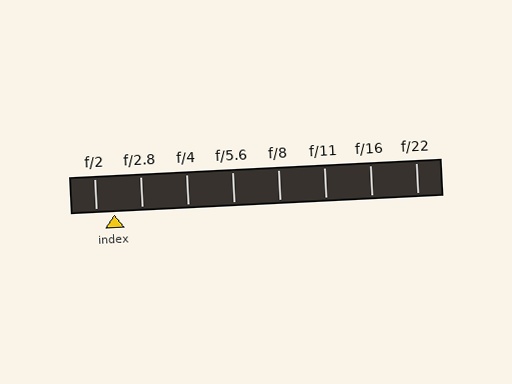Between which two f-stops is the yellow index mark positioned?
The index mark is between f/2 and f/2.8.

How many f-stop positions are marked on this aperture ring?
There are 8 f-stop positions marked.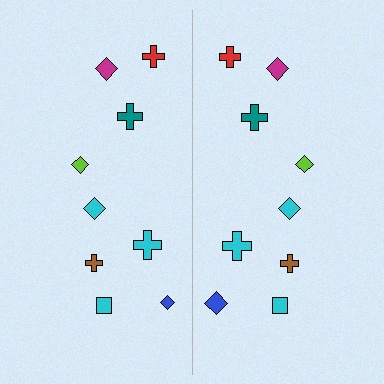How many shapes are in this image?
There are 18 shapes in this image.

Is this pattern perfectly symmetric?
No, the pattern is not perfectly symmetric. The blue diamond on the right side has a different size than its mirror counterpart.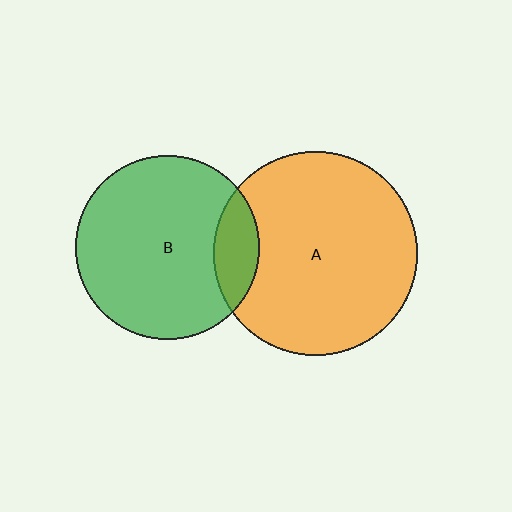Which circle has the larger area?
Circle A (orange).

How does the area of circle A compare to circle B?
Approximately 1.2 times.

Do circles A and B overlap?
Yes.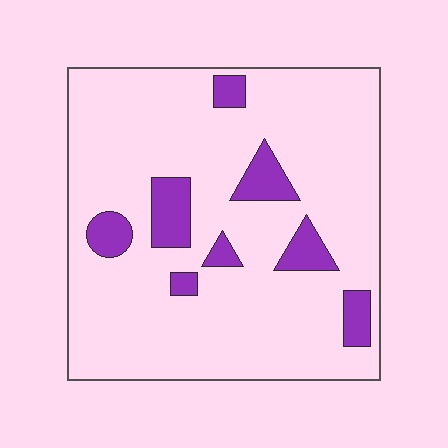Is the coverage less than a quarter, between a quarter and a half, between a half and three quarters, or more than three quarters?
Less than a quarter.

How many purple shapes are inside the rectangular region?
8.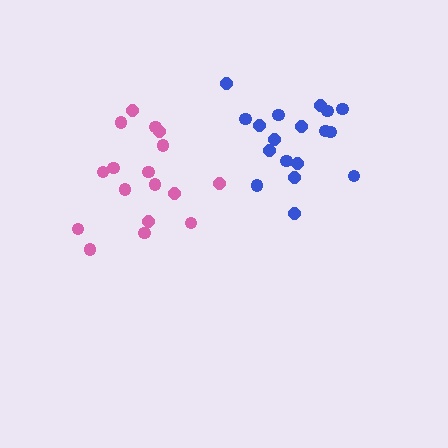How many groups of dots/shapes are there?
There are 2 groups.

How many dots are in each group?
Group 1: 17 dots, Group 2: 18 dots (35 total).